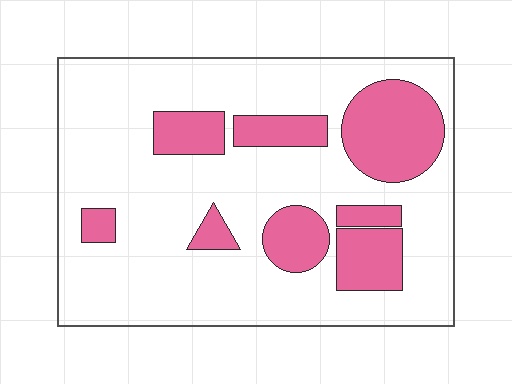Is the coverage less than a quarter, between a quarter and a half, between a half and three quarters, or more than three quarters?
Less than a quarter.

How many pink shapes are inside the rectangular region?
8.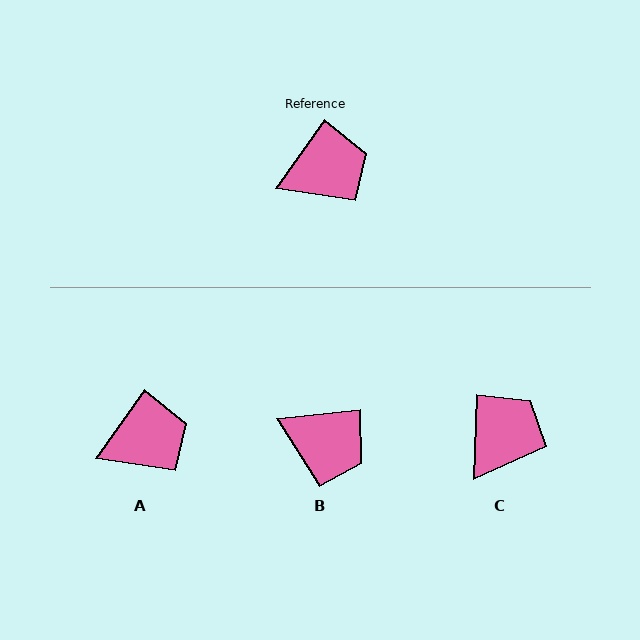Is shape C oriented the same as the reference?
No, it is off by about 33 degrees.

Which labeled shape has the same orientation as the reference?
A.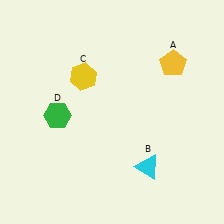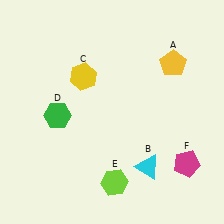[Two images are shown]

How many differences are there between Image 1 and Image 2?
There are 2 differences between the two images.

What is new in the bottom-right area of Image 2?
A lime hexagon (E) was added in the bottom-right area of Image 2.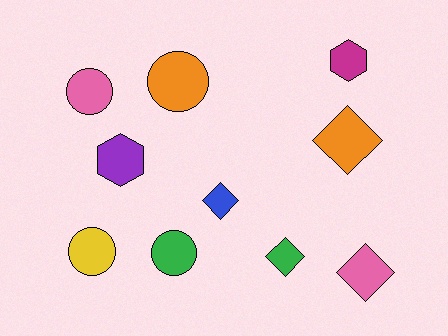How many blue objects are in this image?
There is 1 blue object.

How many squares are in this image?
There are no squares.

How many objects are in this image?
There are 10 objects.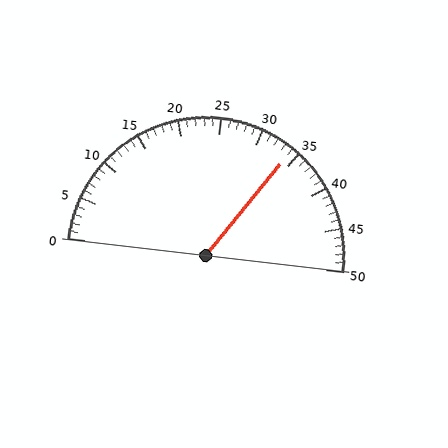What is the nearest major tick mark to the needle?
The nearest major tick mark is 35.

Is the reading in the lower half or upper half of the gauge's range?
The reading is in the upper half of the range (0 to 50).